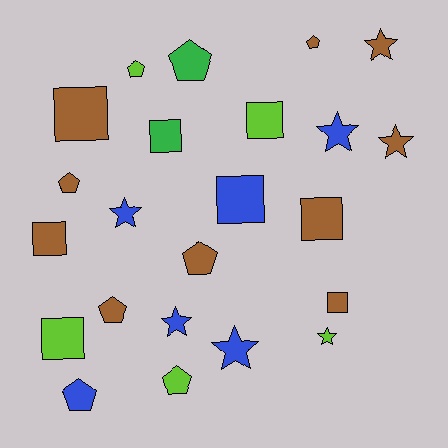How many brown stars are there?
There are 2 brown stars.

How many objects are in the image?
There are 23 objects.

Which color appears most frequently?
Brown, with 10 objects.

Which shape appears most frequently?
Pentagon, with 8 objects.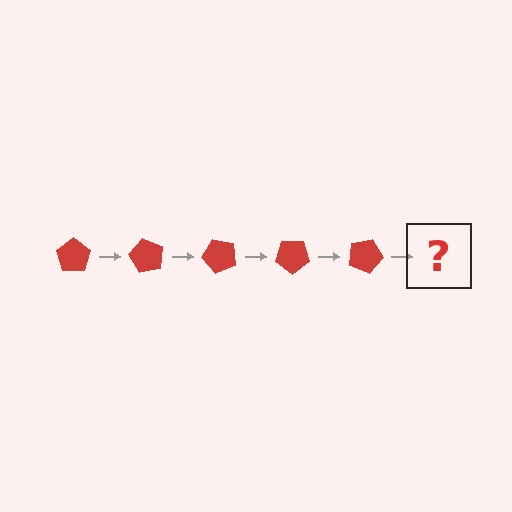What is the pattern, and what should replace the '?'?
The pattern is that the pentagon rotates 60 degrees each step. The '?' should be a red pentagon rotated 300 degrees.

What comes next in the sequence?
The next element should be a red pentagon rotated 300 degrees.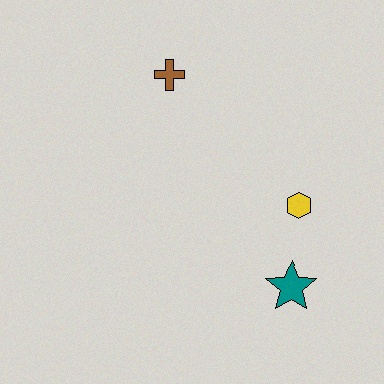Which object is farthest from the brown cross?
The teal star is farthest from the brown cross.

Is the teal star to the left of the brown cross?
No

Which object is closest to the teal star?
The yellow hexagon is closest to the teal star.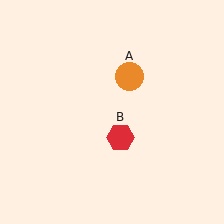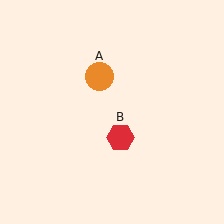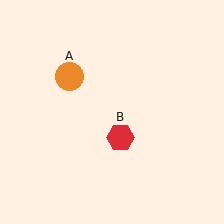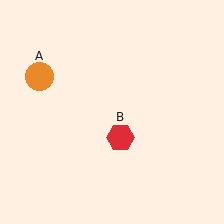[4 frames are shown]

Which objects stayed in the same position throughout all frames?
Red hexagon (object B) remained stationary.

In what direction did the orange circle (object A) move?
The orange circle (object A) moved left.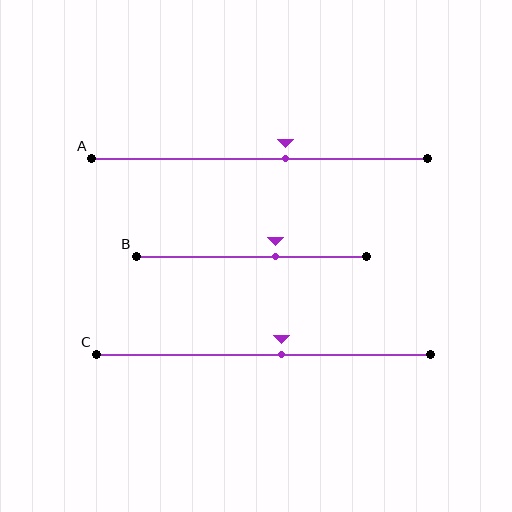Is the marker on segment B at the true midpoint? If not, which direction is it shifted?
No, the marker on segment B is shifted to the right by about 10% of the segment length.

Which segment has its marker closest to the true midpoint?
Segment C has its marker closest to the true midpoint.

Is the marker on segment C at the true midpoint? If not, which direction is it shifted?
No, the marker on segment C is shifted to the right by about 6% of the segment length.